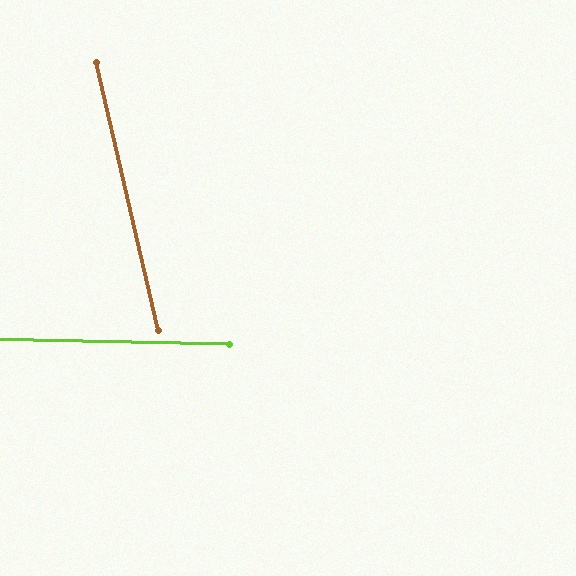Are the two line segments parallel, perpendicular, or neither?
Neither parallel nor perpendicular — they differ by about 76°.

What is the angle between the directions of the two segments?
Approximately 76 degrees.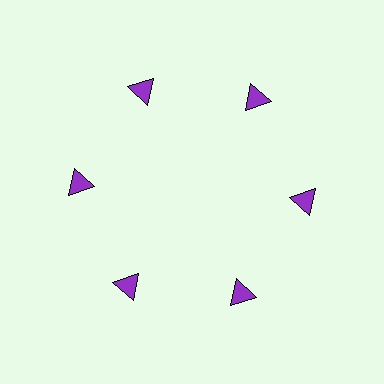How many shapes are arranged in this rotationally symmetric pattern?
There are 6 shapes, arranged in 6 groups of 1.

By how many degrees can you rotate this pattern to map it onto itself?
The pattern maps onto itself every 60 degrees of rotation.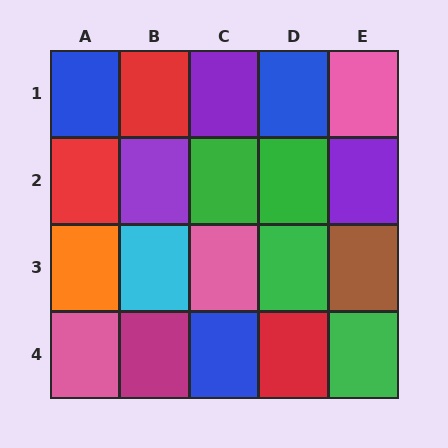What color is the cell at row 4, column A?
Pink.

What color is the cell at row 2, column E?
Purple.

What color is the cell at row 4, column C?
Blue.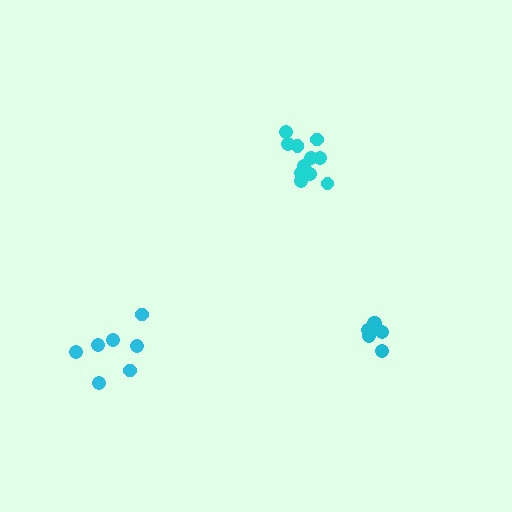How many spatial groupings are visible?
There are 3 spatial groupings.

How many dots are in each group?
Group 1: 7 dots, Group 2: 11 dots, Group 3: 6 dots (24 total).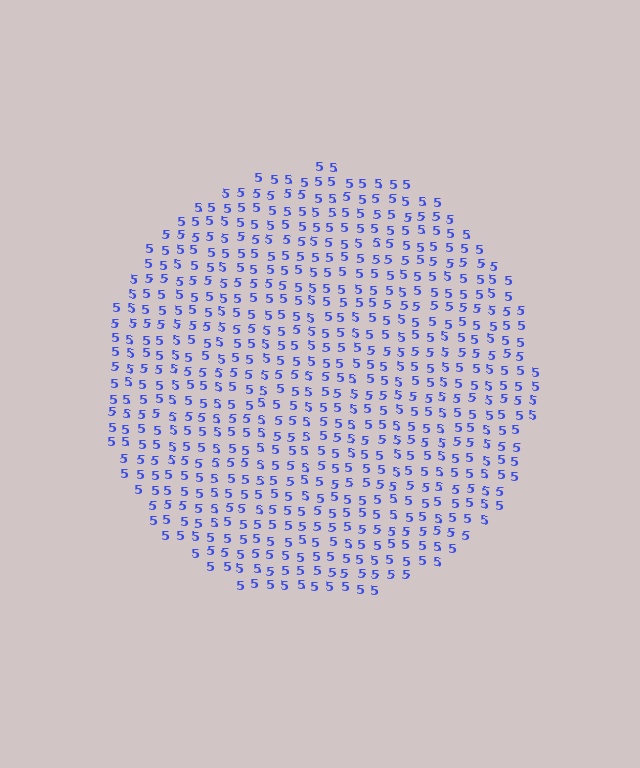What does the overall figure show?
The overall figure shows a circle.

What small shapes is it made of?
It is made of small digit 5's.